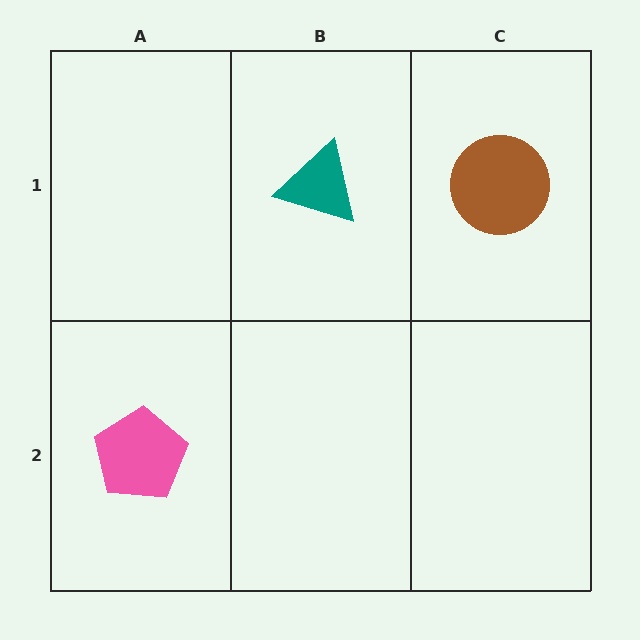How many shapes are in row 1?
2 shapes.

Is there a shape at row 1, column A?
No, that cell is empty.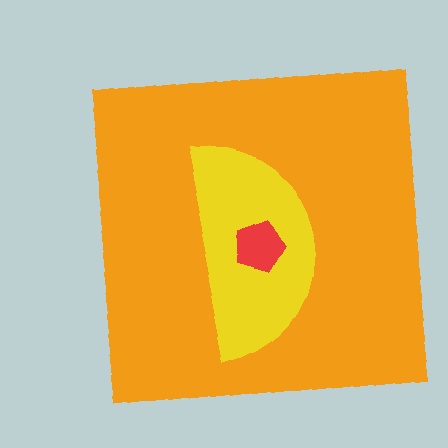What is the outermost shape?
The orange square.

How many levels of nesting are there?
3.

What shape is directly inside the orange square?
The yellow semicircle.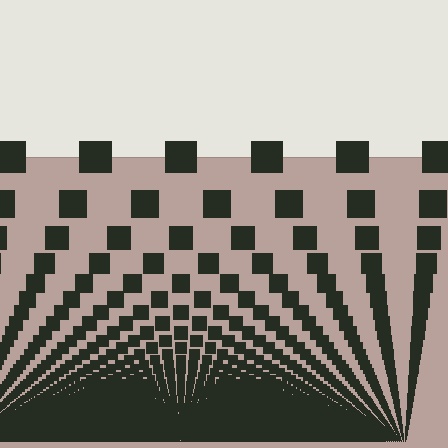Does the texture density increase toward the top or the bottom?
Density increases toward the bottom.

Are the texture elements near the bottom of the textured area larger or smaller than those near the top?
Smaller. The gradient is inverted — elements near the bottom are smaller and denser.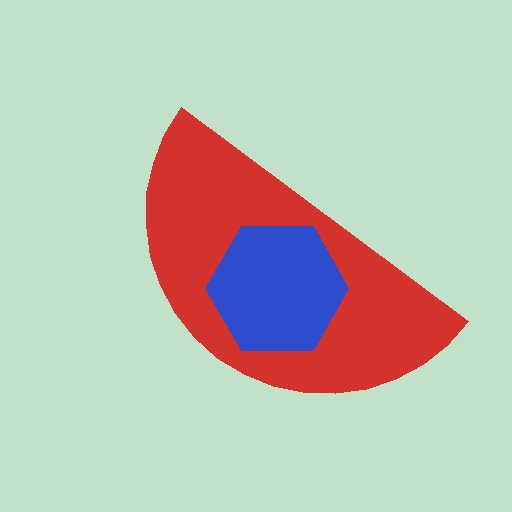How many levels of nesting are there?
2.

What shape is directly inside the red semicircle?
The blue hexagon.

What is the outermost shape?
The red semicircle.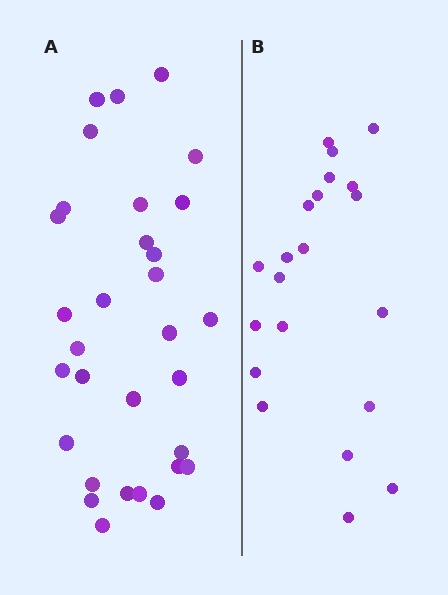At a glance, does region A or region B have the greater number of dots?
Region A (the left region) has more dots.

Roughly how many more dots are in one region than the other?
Region A has roughly 10 or so more dots than region B.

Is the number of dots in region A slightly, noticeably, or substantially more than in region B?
Region A has substantially more. The ratio is roughly 1.5 to 1.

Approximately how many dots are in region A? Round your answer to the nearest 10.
About 30 dots. (The exact count is 31, which rounds to 30.)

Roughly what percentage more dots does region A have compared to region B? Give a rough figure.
About 50% more.